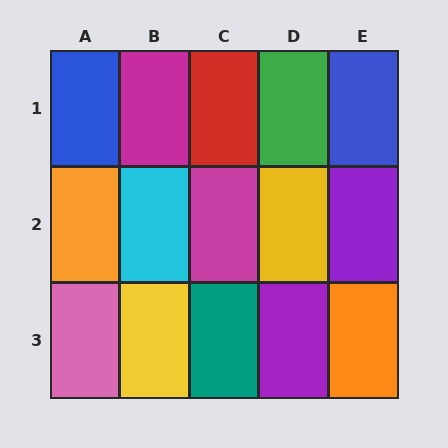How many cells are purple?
2 cells are purple.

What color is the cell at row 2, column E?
Purple.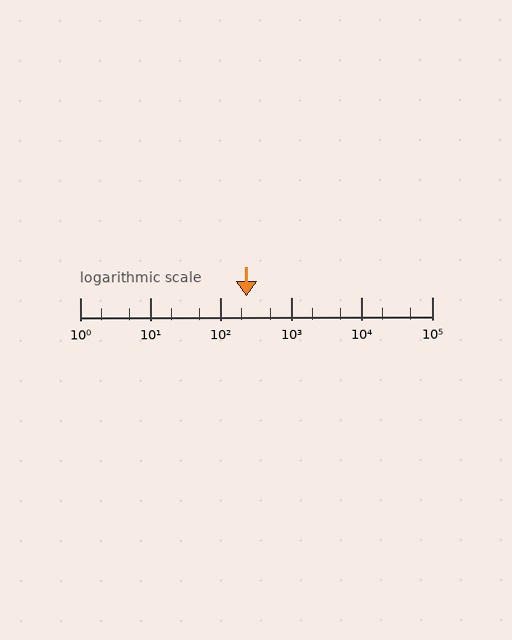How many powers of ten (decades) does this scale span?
The scale spans 5 decades, from 1 to 100000.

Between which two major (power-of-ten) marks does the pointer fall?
The pointer is between 100 and 1000.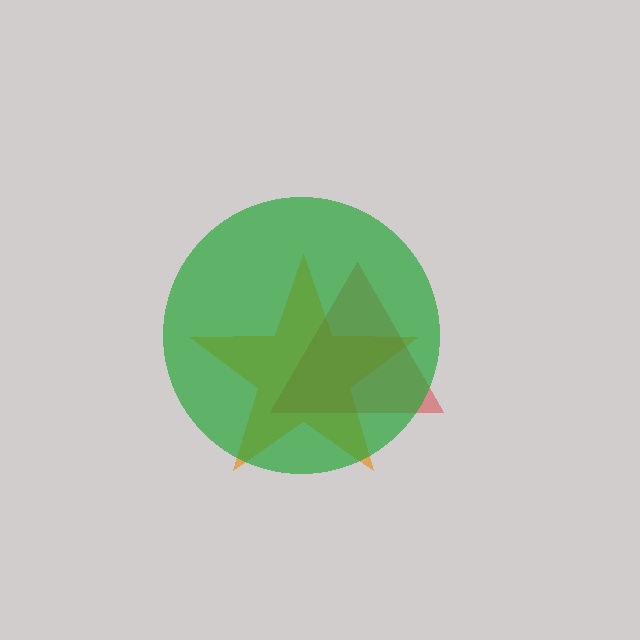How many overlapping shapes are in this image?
There are 3 overlapping shapes in the image.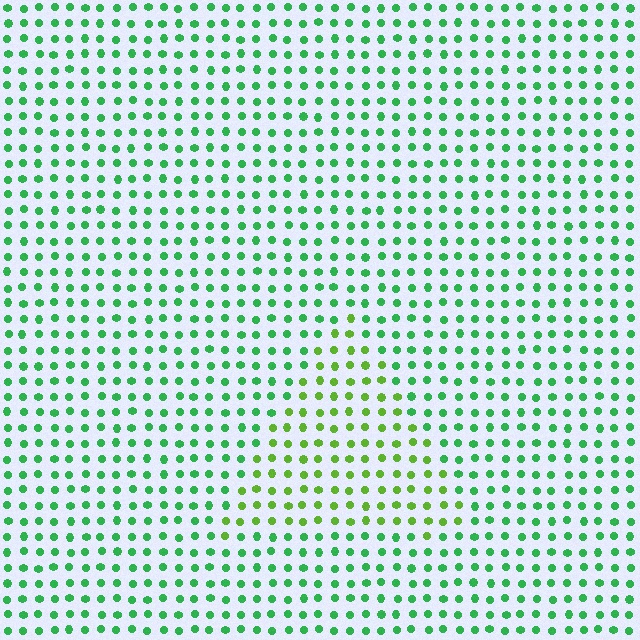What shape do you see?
I see a triangle.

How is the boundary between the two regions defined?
The boundary is defined purely by a slight shift in hue (about 36 degrees). Spacing, size, and orientation are identical on both sides.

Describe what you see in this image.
The image is filled with small green elements in a uniform arrangement. A triangle-shaped region is visible where the elements are tinted to a slightly different hue, forming a subtle color boundary.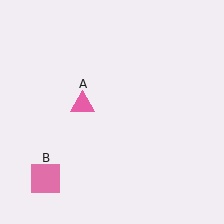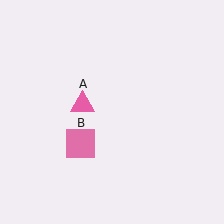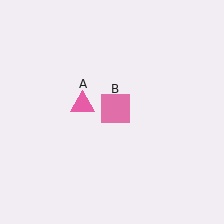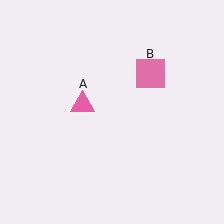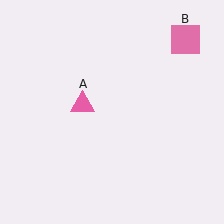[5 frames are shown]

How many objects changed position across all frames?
1 object changed position: pink square (object B).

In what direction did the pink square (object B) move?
The pink square (object B) moved up and to the right.